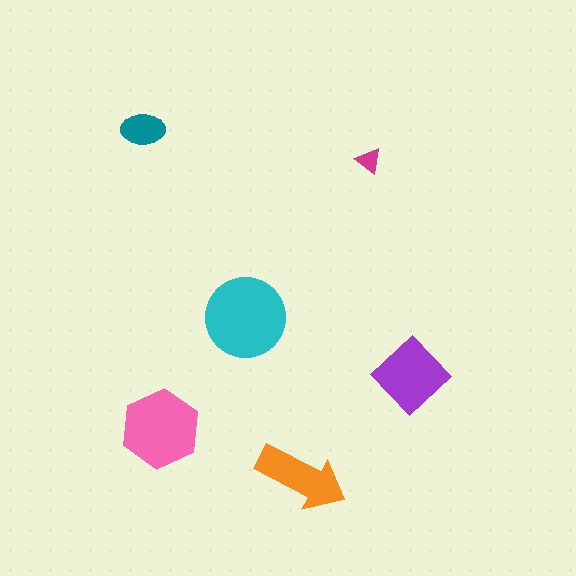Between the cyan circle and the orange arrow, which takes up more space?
The cyan circle.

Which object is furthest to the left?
The teal ellipse is leftmost.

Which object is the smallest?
The magenta triangle.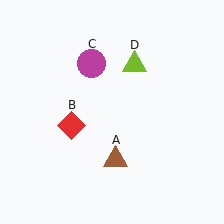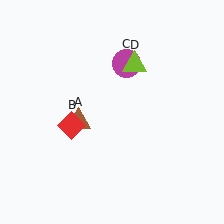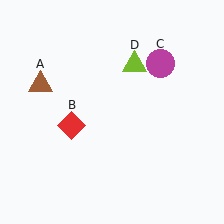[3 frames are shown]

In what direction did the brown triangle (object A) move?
The brown triangle (object A) moved up and to the left.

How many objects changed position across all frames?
2 objects changed position: brown triangle (object A), magenta circle (object C).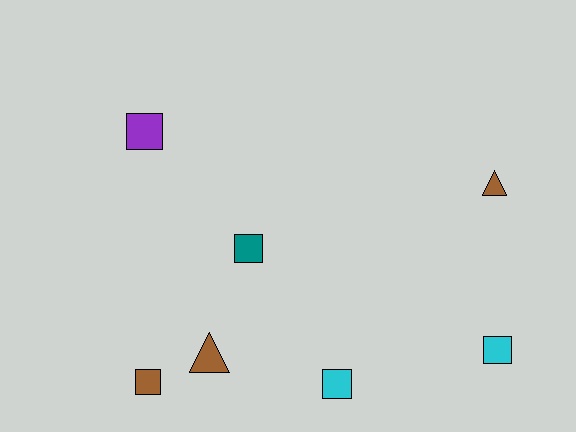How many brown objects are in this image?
There are 3 brown objects.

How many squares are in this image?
There are 5 squares.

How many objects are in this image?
There are 7 objects.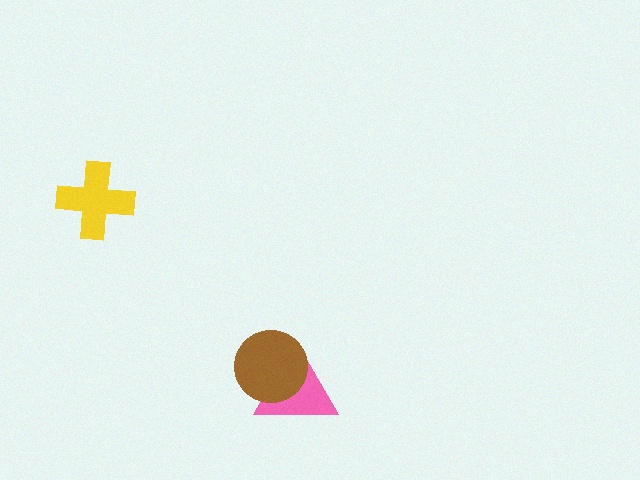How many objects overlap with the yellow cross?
0 objects overlap with the yellow cross.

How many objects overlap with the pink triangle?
1 object overlaps with the pink triangle.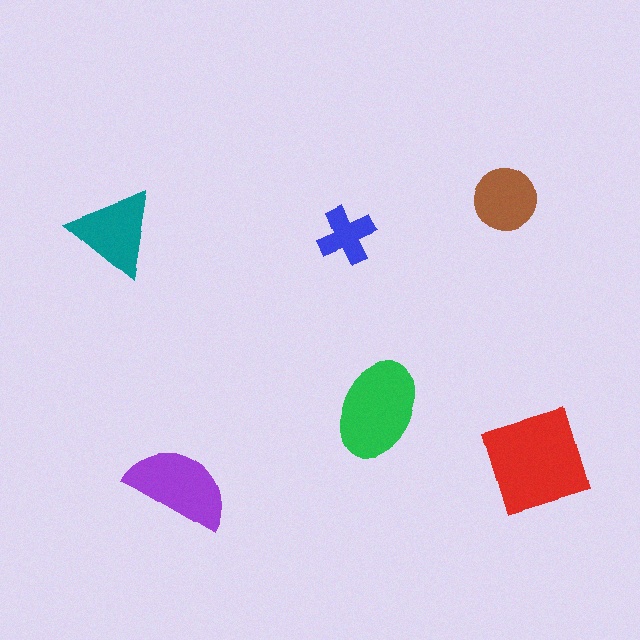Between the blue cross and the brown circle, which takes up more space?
The brown circle.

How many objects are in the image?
There are 6 objects in the image.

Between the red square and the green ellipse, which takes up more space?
The red square.